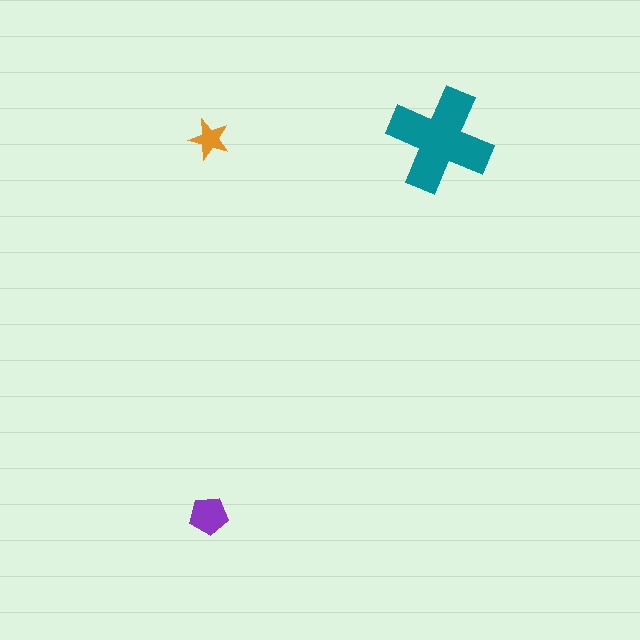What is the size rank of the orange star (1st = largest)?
3rd.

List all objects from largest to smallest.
The teal cross, the purple pentagon, the orange star.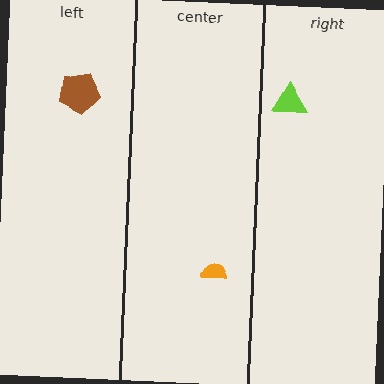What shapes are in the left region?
The brown pentagon.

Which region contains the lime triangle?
The right region.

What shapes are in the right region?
The lime triangle.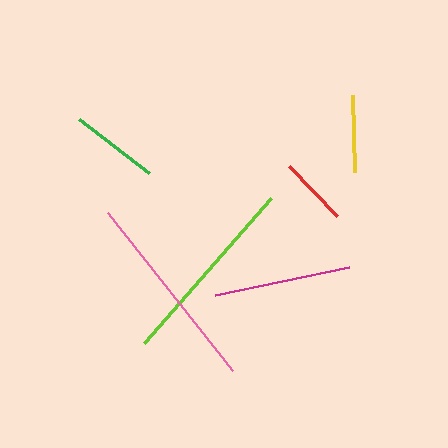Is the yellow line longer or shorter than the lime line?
The lime line is longer than the yellow line.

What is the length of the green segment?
The green segment is approximately 88 pixels long.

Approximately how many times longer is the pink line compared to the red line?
The pink line is approximately 2.9 times the length of the red line.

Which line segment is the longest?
The pink line is the longest at approximately 201 pixels.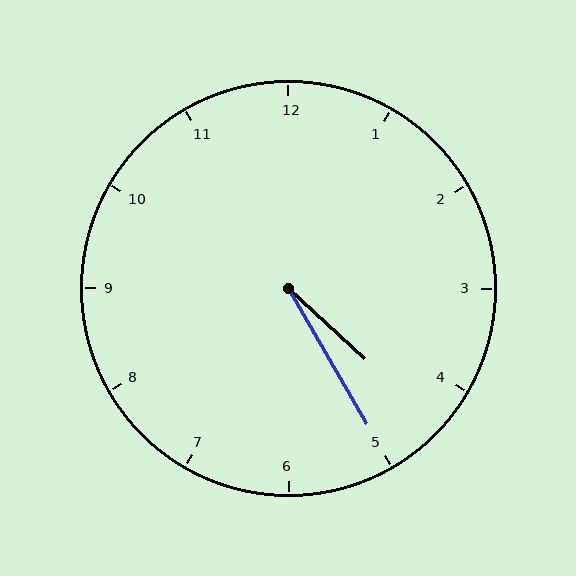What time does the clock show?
4:25.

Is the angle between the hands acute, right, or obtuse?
It is acute.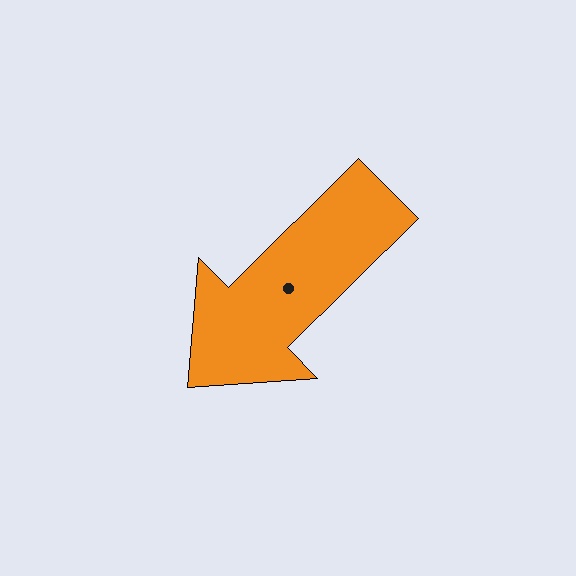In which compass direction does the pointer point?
Southwest.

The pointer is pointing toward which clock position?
Roughly 8 o'clock.